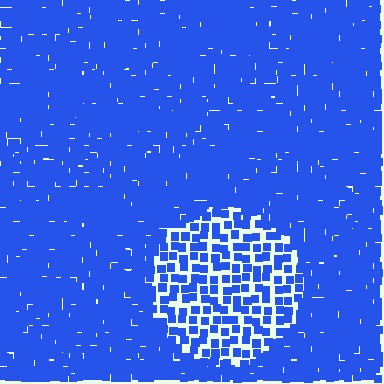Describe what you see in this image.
The image contains small blue elements arranged at two different densities. A circle-shaped region is visible where the elements are less densely packed than the surrounding area.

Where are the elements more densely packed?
The elements are more densely packed outside the circle boundary.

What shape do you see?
I see a circle.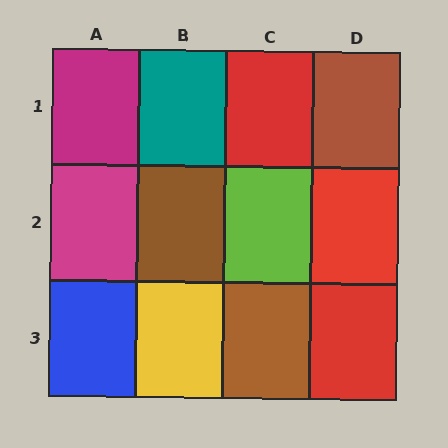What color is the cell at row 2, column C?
Lime.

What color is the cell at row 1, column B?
Teal.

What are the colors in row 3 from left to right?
Blue, yellow, brown, red.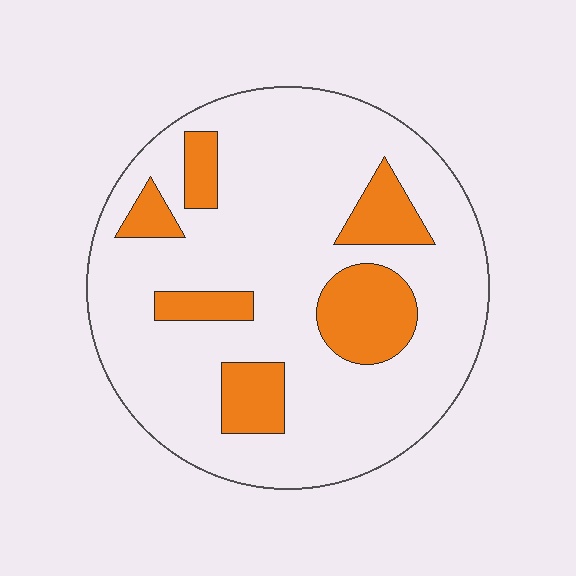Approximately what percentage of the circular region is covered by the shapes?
Approximately 20%.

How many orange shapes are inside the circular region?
6.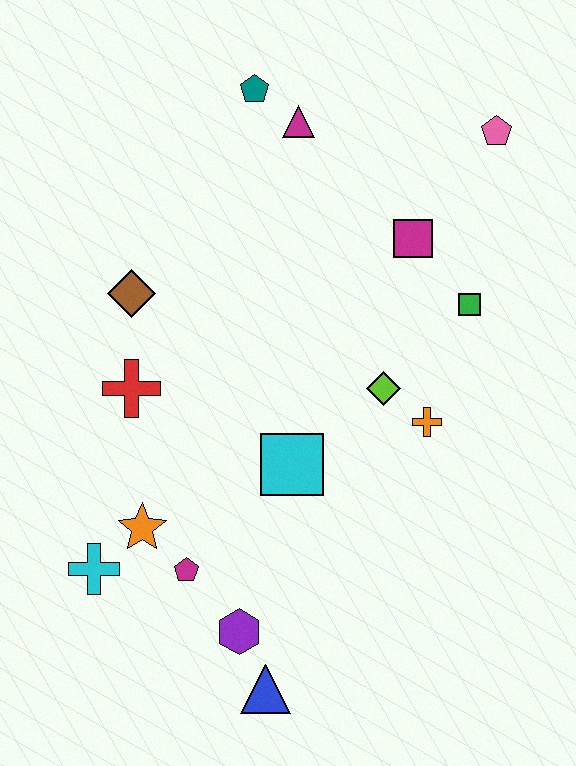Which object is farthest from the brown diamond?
The blue triangle is farthest from the brown diamond.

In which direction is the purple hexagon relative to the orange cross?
The purple hexagon is below the orange cross.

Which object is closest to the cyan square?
The lime diamond is closest to the cyan square.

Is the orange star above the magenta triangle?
No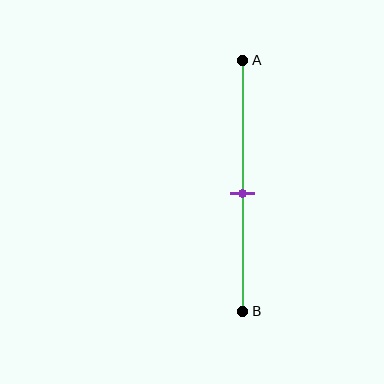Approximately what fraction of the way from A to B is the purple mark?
The purple mark is approximately 55% of the way from A to B.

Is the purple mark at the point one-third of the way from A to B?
No, the mark is at about 55% from A, not at the 33% one-third point.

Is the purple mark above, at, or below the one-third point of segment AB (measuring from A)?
The purple mark is below the one-third point of segment AB.